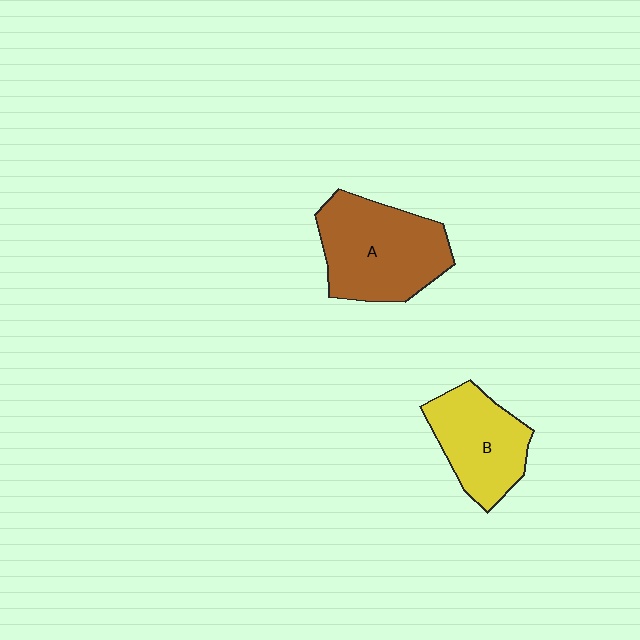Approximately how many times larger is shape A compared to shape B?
Approximately 1.3 times.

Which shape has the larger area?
Shape A (brown).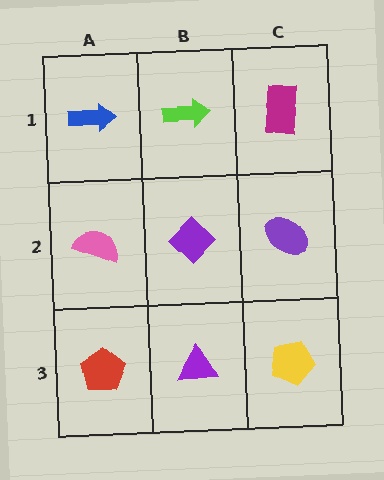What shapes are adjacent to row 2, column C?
A magenta rectangle (row 1, column C), a yellow pentagon (row 3, column C), a purple diamond (row 2, column B).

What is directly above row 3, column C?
A purple ellipse.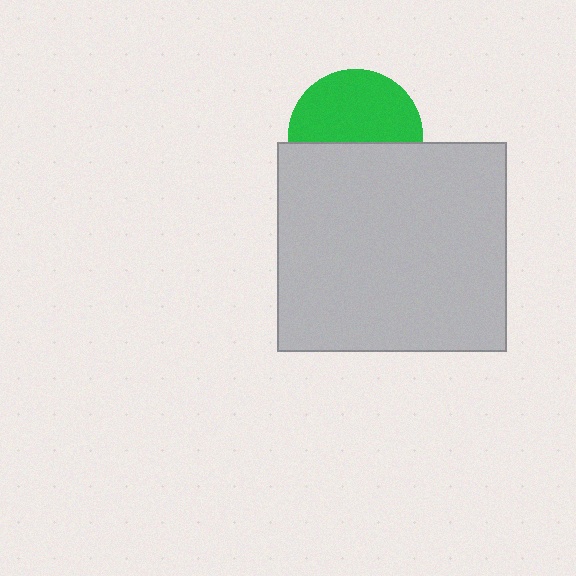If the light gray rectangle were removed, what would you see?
You would see the complete green circle.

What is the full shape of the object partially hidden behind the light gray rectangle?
The partially hidden object is a green circle.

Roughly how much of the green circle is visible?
About half of it is visible (roughly 55%).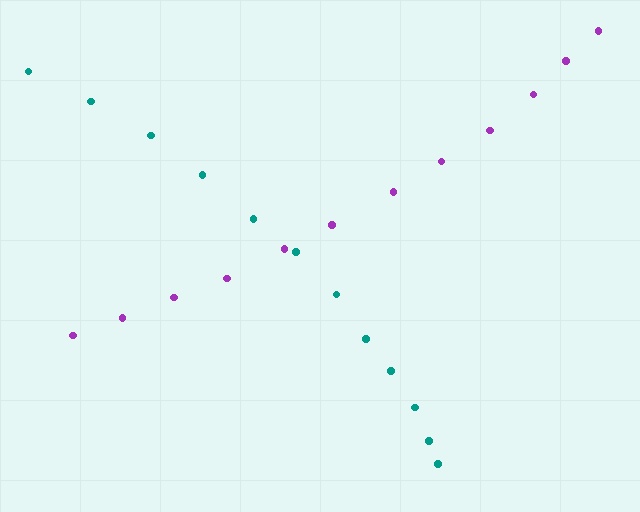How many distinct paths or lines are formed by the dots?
There are 2 distinct paths.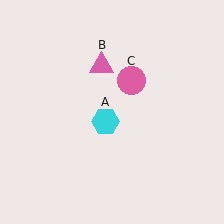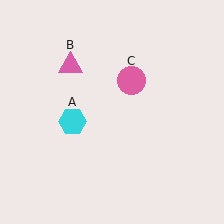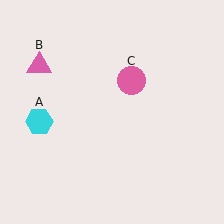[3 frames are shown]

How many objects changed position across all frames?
2 objects changed position: cyan hexagon (object A), pink triangle (object B).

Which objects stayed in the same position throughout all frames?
Pink circle (object C) remained stationary.